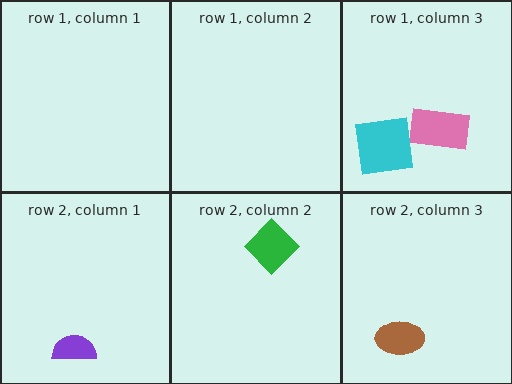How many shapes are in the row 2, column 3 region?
1.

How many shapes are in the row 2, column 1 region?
1.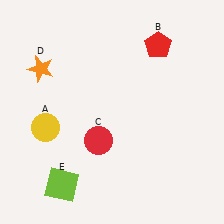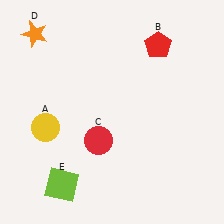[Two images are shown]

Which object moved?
The orange star (D) moved up.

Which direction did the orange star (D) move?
The orange star (D) moved up.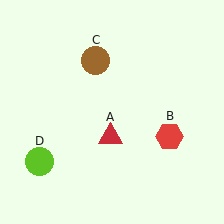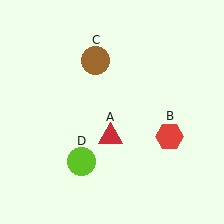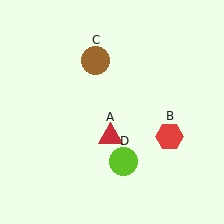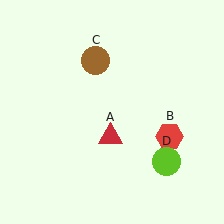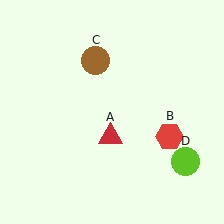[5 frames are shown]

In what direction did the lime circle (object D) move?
The lime circle (object D) moved right.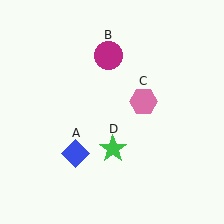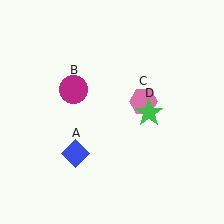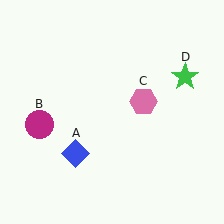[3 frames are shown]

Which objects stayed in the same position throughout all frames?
Blue diamond (object A) and pink hexagon (object C) remained stationary.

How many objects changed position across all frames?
2 objects changed position: magenta circle (object B), green star (object D).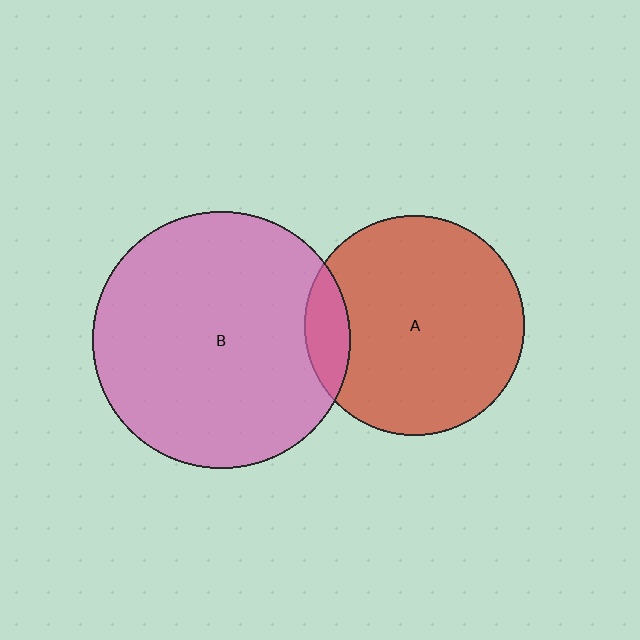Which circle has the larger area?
Circle B (pink).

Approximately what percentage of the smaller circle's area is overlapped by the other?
Approximately 10%.